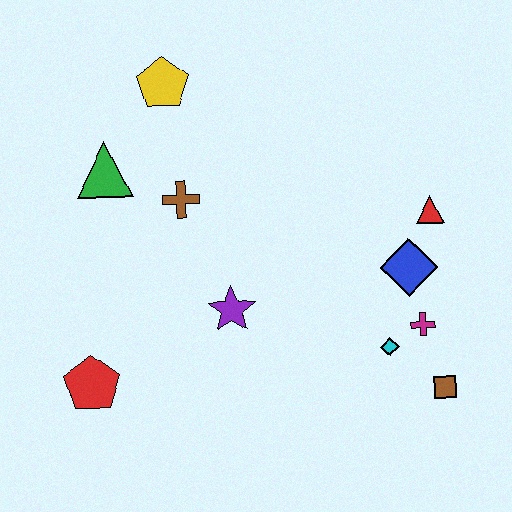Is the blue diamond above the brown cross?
No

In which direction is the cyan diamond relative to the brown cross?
The cyan diamond is to the right of the brown cross.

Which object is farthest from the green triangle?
The brown square is farthest from the green triangle.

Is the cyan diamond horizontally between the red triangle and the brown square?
No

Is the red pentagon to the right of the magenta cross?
No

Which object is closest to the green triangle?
The brown cross is closest to the green triangle.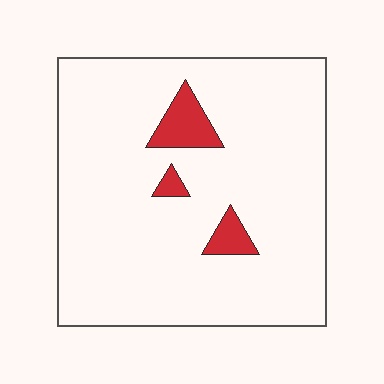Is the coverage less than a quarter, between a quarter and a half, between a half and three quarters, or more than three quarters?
Less than a quarter.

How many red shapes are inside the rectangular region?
3.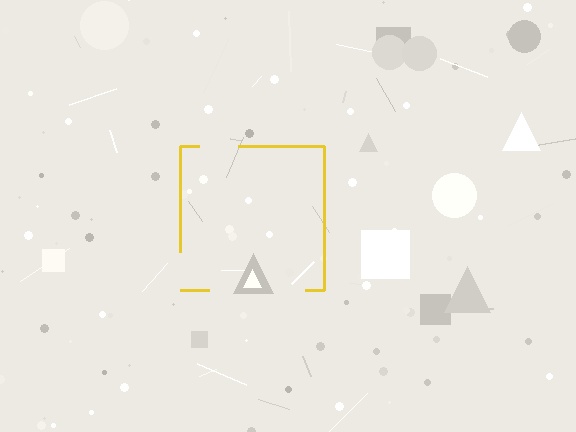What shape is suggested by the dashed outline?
The dashed outline suggests a square.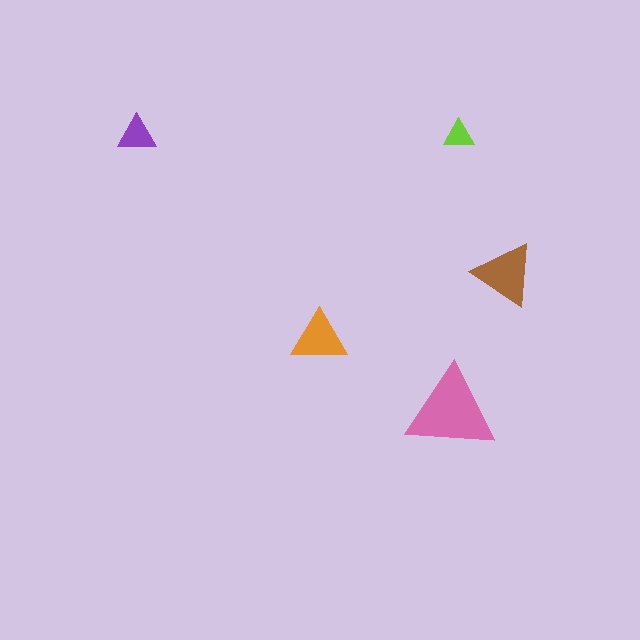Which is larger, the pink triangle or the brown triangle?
The pink one.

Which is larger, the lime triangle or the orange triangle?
The orange one.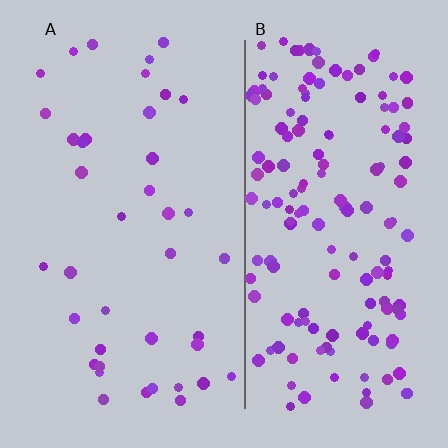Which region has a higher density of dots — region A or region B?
B (the right).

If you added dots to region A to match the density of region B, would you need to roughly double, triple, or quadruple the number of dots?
Approximately quadruple.